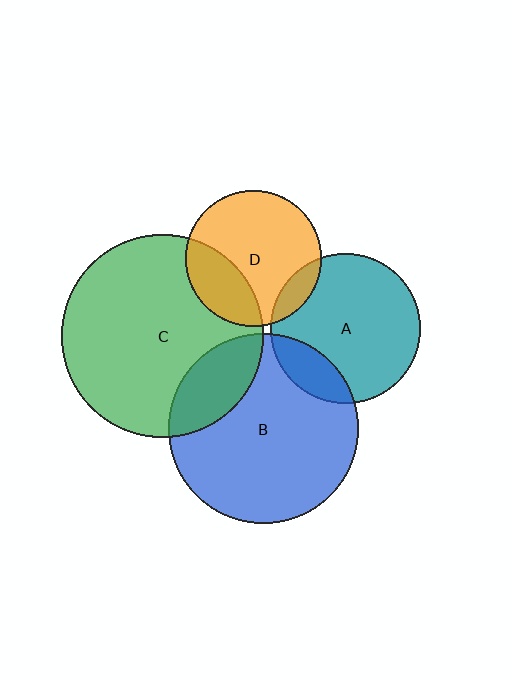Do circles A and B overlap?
Yes.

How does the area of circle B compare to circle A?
Approximately 1.6 times.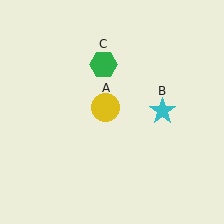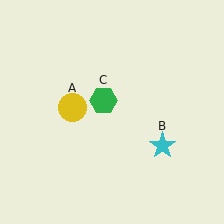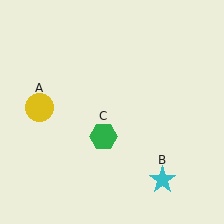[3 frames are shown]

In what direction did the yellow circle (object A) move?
The yellow circle (object A) moved left.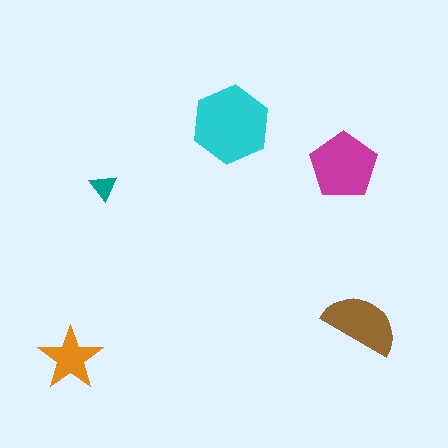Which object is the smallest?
The teal triangle.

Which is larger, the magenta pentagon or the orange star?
The magenta pentagon.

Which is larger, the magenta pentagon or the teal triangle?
The magenta pentagon.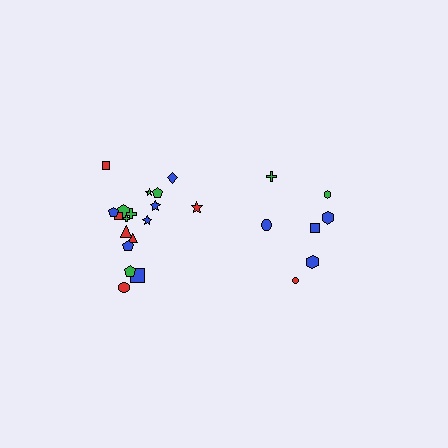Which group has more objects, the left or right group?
The left group.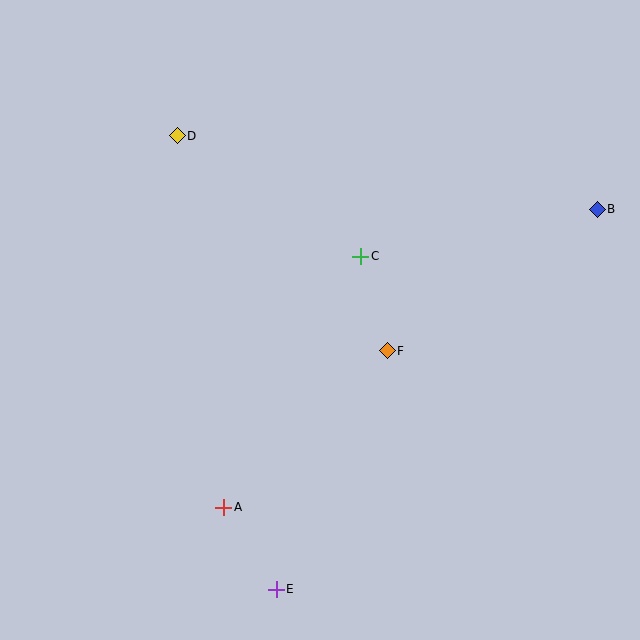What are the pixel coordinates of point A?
Point A is at (224, 507).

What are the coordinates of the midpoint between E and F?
The midpoint between E and F is at (332, 470).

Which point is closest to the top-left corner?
Point D is closest to the top-left corner.